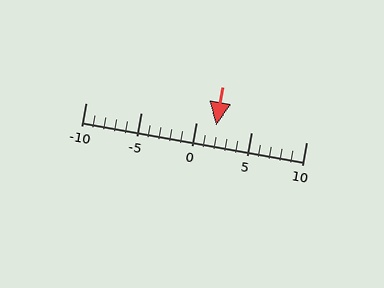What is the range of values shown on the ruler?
The ruler shows values from -10 to 10.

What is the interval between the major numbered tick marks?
The major tick marks are spaced 5 units apart.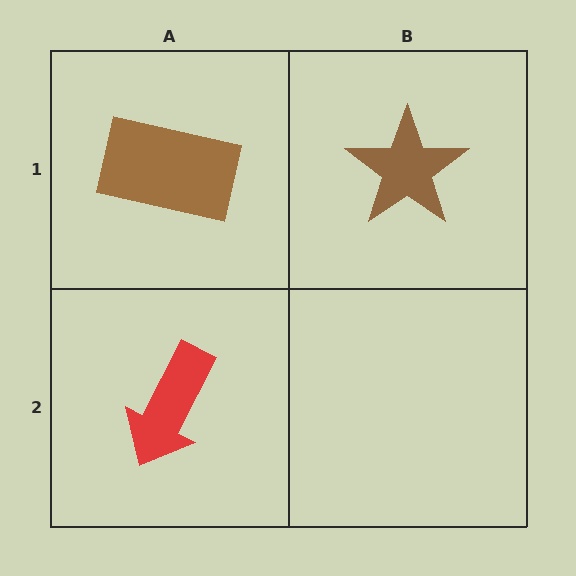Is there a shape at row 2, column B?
No, that cell is empty.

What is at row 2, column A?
A red arrow.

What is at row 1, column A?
A brown rectangle.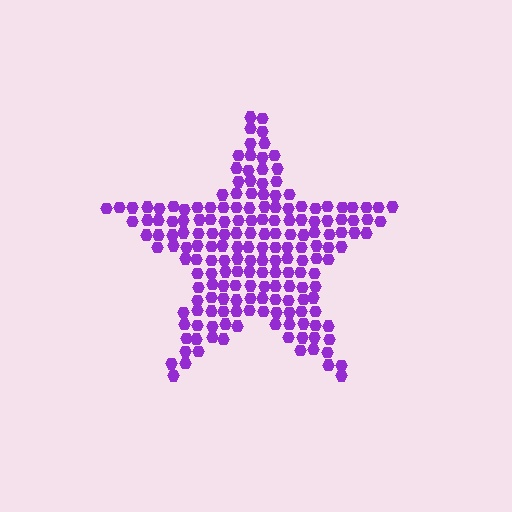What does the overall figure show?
The overall figure shows a star.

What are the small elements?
The small elements are hexagons.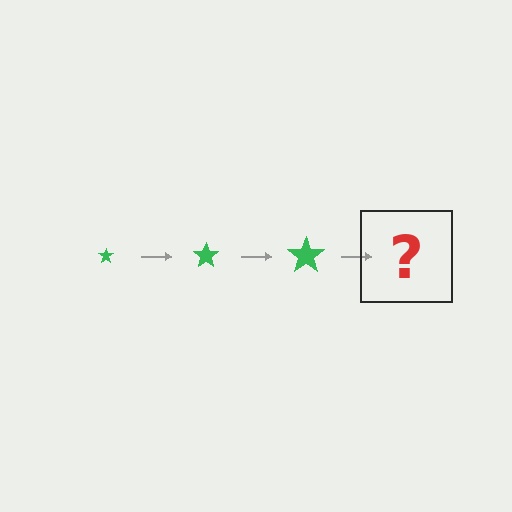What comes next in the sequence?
The next element should be a green star, larger than the previous one.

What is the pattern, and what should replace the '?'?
The pattern is that the star gets progressively larger each step. The '?' should be a green star, larger than the previous one.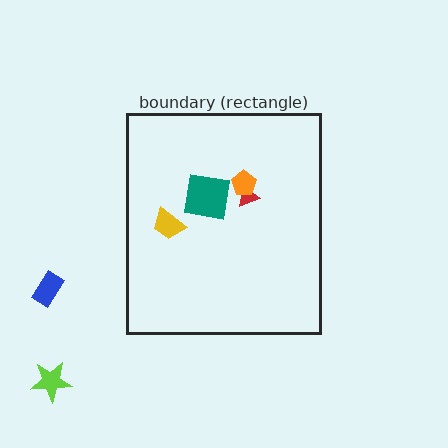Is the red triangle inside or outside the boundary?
Inside.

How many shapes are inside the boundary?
4 inside, 2 outside.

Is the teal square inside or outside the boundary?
Inside.